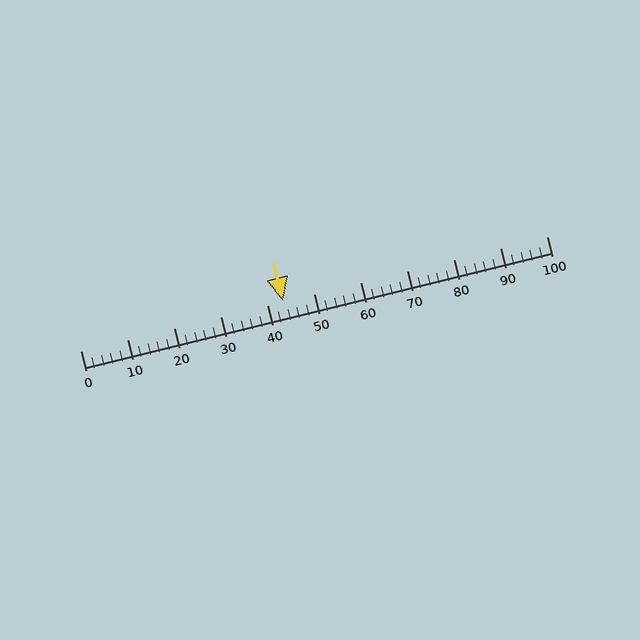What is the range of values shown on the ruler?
The ruler shows values from 0 to 100.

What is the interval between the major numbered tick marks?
The major tick marks are spaced 10 units apart.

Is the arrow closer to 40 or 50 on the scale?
The arrow is closer to 40.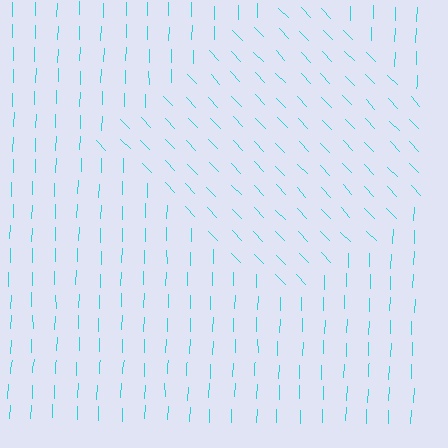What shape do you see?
I see a diamond.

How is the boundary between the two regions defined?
The boundary is defined purely by a change in line orientation (approximately 45 degrees difference). All lines are the same color and thickness.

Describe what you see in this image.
The image is filled with small cyan line segments. A diamond region in the image has lines oriented differently from the surrounding lines, creating a visible texture boundary.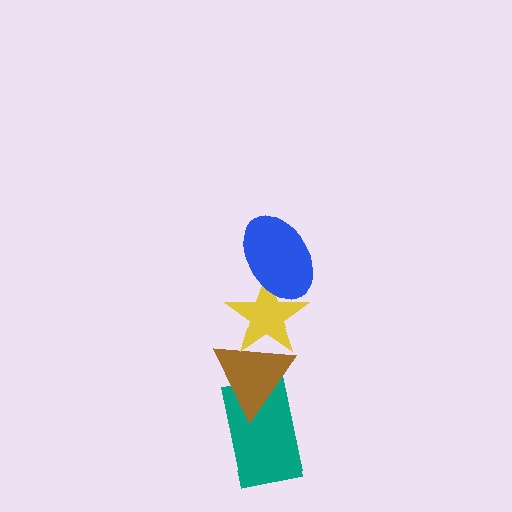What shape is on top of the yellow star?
The blue ellipse is on top of the yellow star.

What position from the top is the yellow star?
The yellow star is 2nd from the top.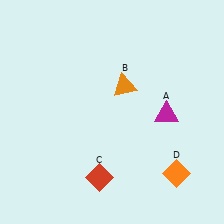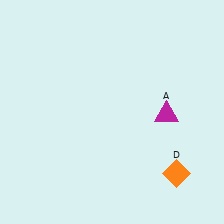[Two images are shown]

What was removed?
The orange triangle (B), the red diamond (C) were removed in Image 2.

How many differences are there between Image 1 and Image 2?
There are 2 differences between the two images.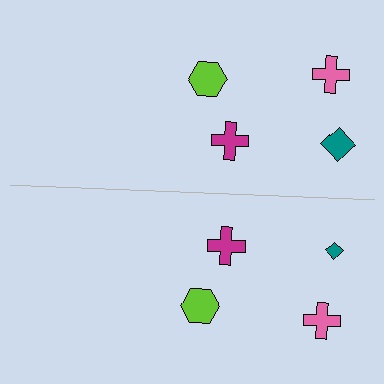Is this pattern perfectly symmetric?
No, the pattern is not perfectly symmetric. The teal diamond on the bottom side has a different size than its mirror counterpart.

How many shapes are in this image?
There are 8 shapes in this image.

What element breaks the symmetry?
The teal diamond on the bottom side has a different size than its mirror counterpart.